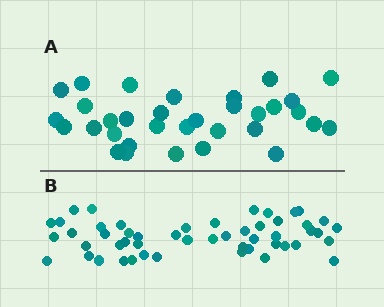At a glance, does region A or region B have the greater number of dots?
Region B (the bottom region) has more dots.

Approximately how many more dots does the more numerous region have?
Region B has approximately 20 more dots than region A.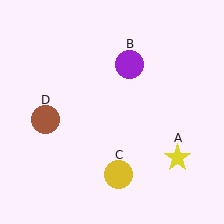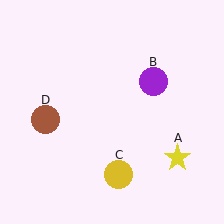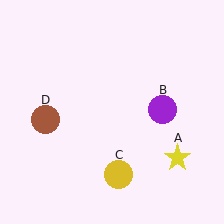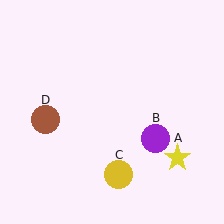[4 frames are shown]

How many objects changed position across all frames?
1 object changed position: purple circle (object B).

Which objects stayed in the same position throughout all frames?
Yellow star (object A) and yellow circle (object C) and brown circle (object D) remained stationary.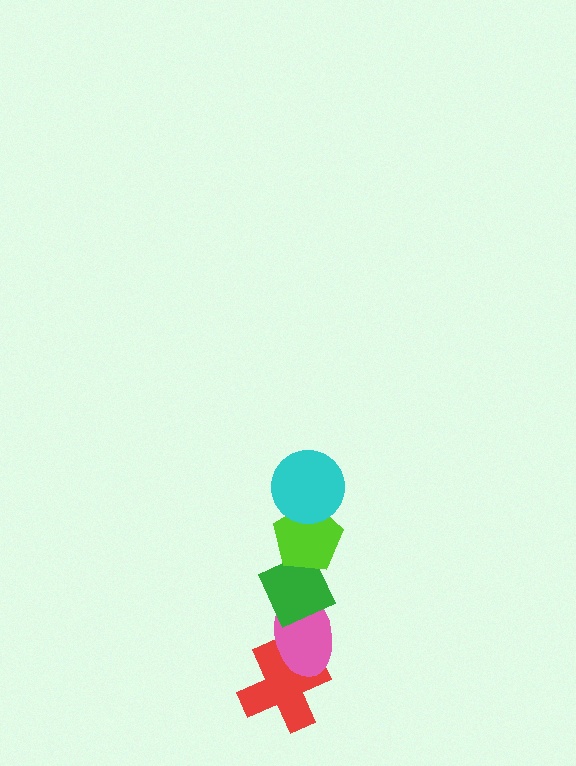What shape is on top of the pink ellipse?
The green diamond is on top of the pink ellipse.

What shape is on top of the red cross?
The pink ellipse is on top of the red cross.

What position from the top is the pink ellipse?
The pink ellipse is 4th from the top.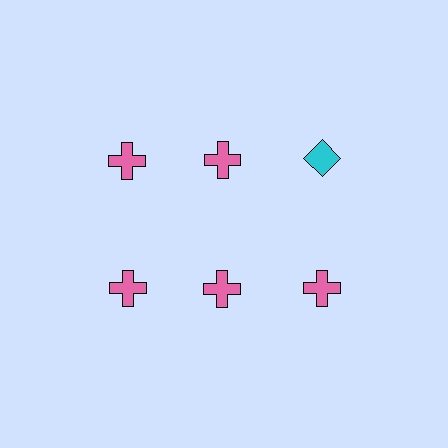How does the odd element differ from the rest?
It differs in both color (cyan instead of pink) and shape (diamond instead of cross).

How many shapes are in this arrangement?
There are 6 shapes arranged in a grid pattern.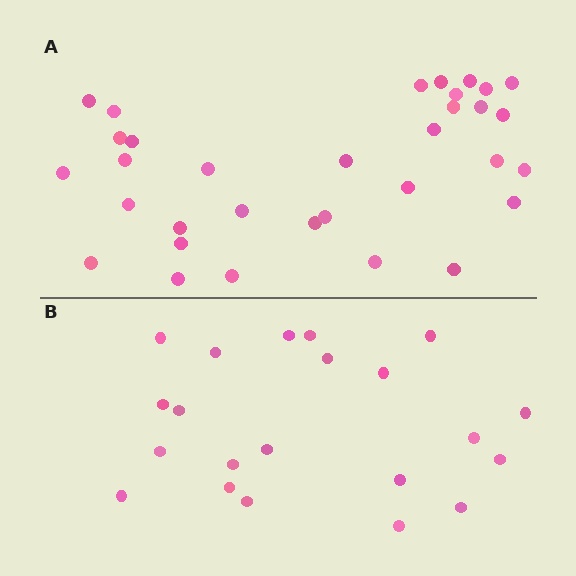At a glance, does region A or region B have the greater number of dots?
Region A (the top region) has more dots.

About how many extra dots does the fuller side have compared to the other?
Region A has roughly 12 or so more dots than region B.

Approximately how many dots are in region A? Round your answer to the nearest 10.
About 30 dots. (The exact count is 33, which rounds to 30.)